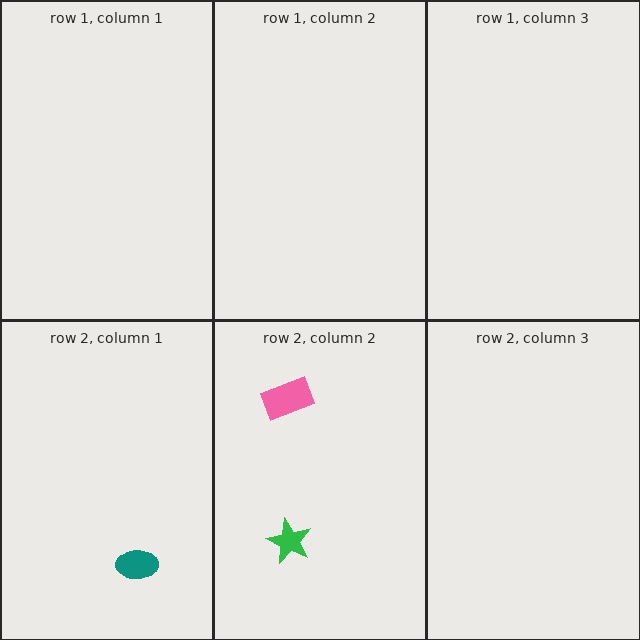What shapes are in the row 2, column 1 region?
The teal ellipse.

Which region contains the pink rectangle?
The row 2, column 2 region.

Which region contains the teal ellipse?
The row 2, column 1 region.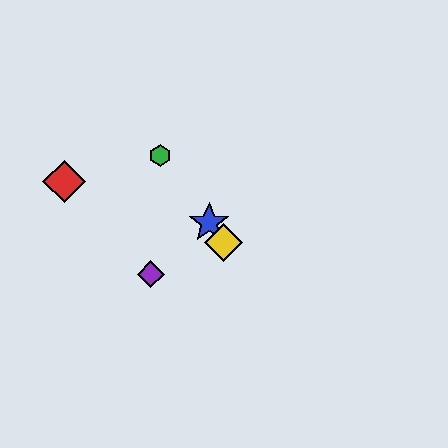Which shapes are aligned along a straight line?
The blue star, the green hexagon, the yellow diamond are aligned along a straight line.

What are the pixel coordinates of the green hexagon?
The green hexagon is at (160, 155).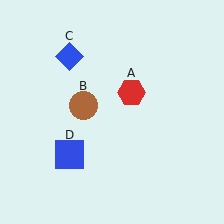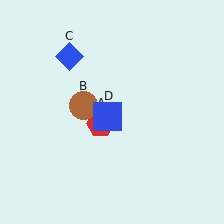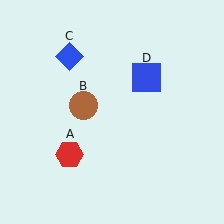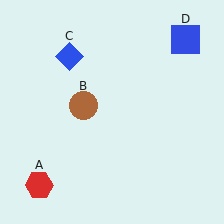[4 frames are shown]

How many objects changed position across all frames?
2 objects changed position: red hexagon (object A), blue square (object D).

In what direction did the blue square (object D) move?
The blue square (object D) moved up and to the right.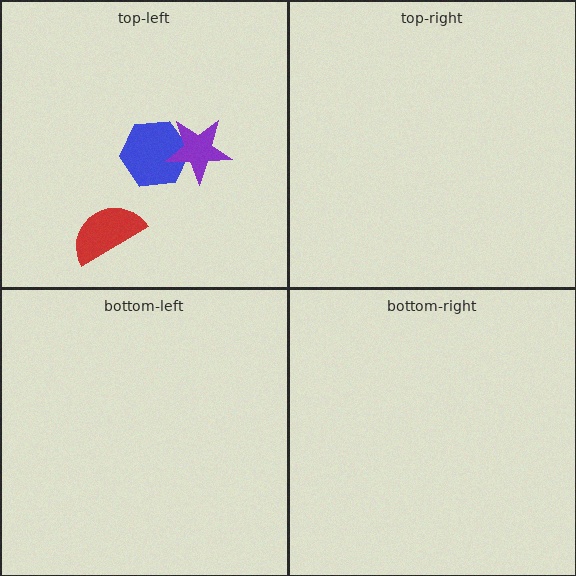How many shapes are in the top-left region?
3.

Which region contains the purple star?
The top-left region.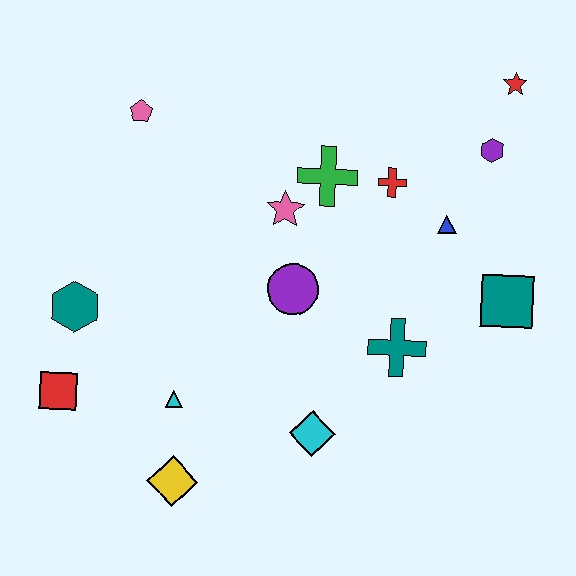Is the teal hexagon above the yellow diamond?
Yes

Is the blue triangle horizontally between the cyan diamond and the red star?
Yes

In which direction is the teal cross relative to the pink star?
The teal cross is below the pink star.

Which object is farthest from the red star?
The red square is farthest from the red star.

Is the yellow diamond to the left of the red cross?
Yes